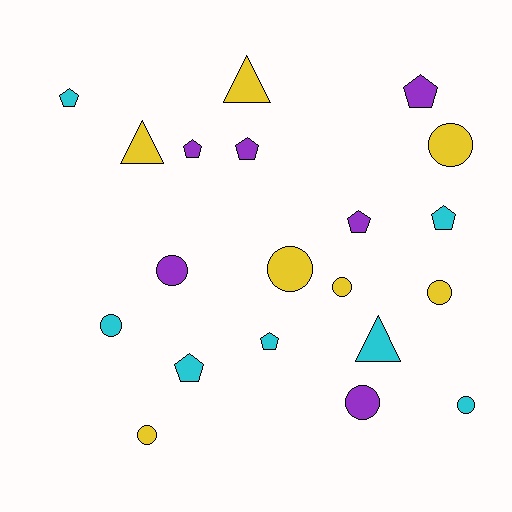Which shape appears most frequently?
Circle, with 9 objects.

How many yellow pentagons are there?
There are no yellow pentagons.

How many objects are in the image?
There are 20 objects.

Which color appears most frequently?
Cyan, with 7 objects.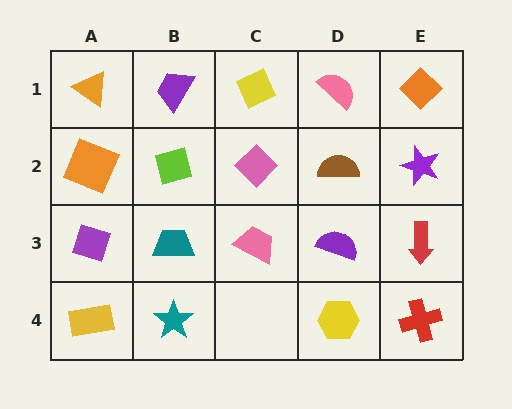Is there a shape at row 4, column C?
No, that cell is empty.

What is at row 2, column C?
A pink diamond.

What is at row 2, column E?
A purple star.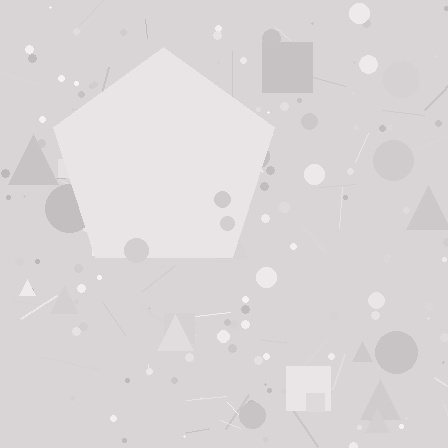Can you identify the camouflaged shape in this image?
The camouflaged shape is a pentagon.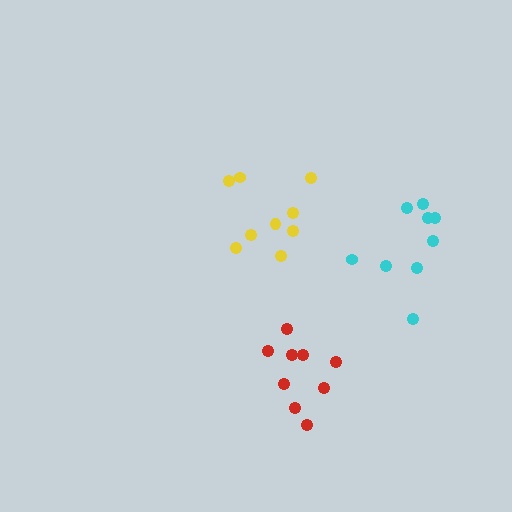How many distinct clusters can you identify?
There are 3 distinct clusters.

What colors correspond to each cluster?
The clusters are colored: cyan, yellow, red.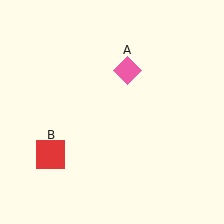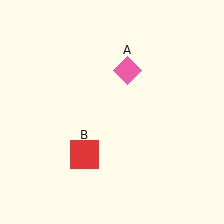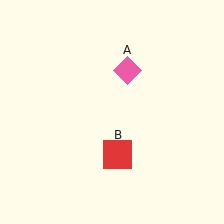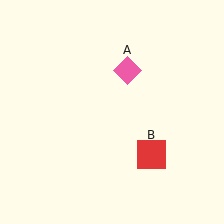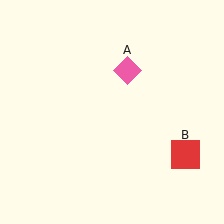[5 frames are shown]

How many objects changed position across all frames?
1 object changed position: red square (object B).